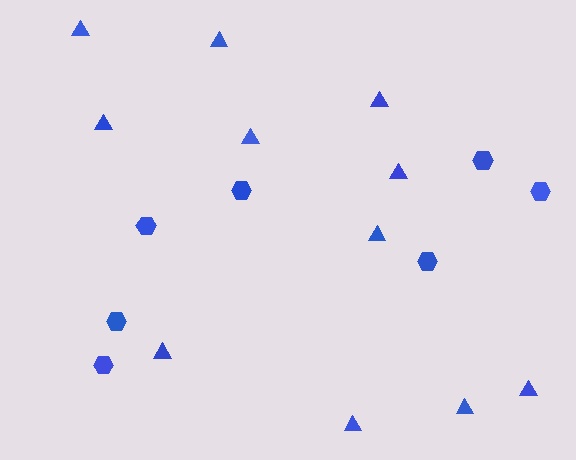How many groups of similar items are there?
There are 2 groups: one group of hexagons (7) and one group of triangles (11).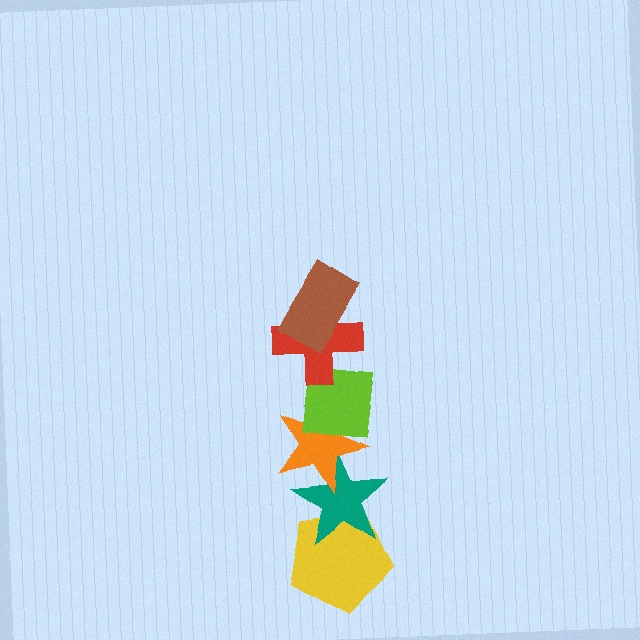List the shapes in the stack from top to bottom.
From top to bottom: the brown rectangle, the red cross, the lime square, the orange star, the teal star, the yellow pentagon.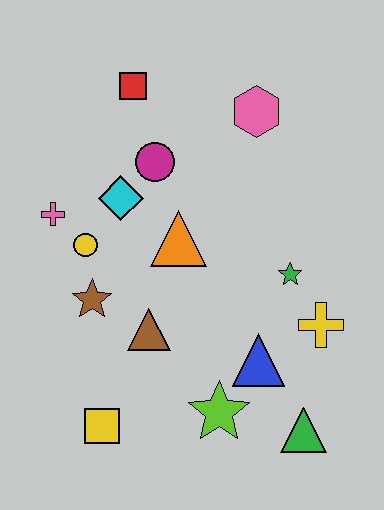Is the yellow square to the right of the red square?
No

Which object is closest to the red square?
The magenta circle is closest to the red square.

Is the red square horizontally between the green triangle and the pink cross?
Yes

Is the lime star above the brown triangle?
No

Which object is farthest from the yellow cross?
The red square is farthest from the yellow cross.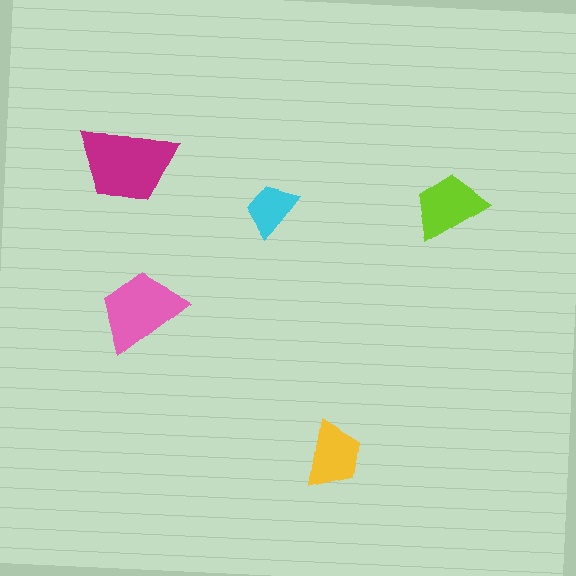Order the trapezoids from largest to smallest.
the magenta one, the pink one, the lime one, the yellow one, the cyan one.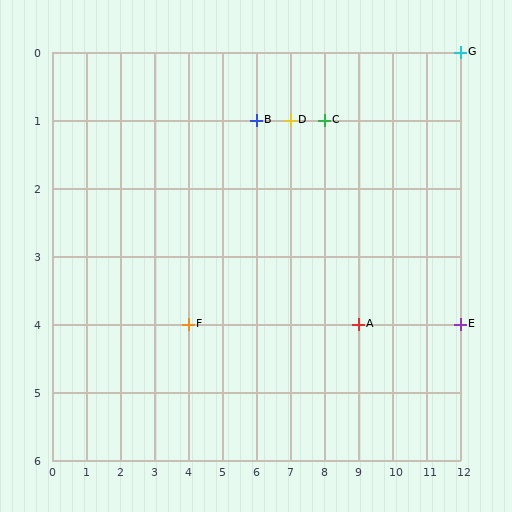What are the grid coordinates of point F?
Point F is at grid coordinates (4, 4).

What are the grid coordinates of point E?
Point E is at grid coordinates (12, 4).